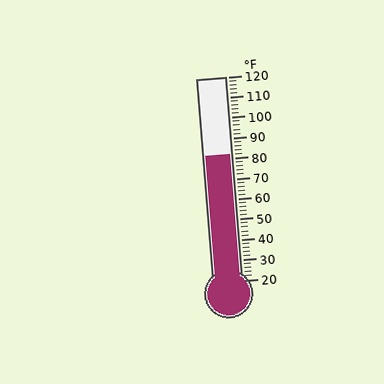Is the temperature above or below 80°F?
The temperature is above 80°F.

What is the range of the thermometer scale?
The thermometer scale ranges from 20°F to 120°F.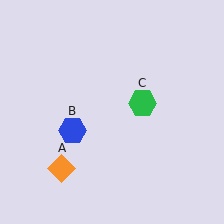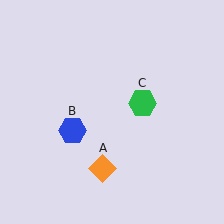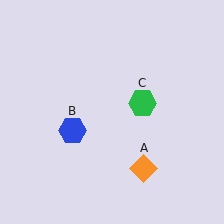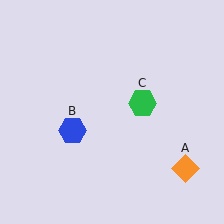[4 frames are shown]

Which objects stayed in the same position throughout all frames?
Blue hexagon (object B) and green hexagon (object C) remained stationary.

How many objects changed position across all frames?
1 object changed position: orange diamond (object A).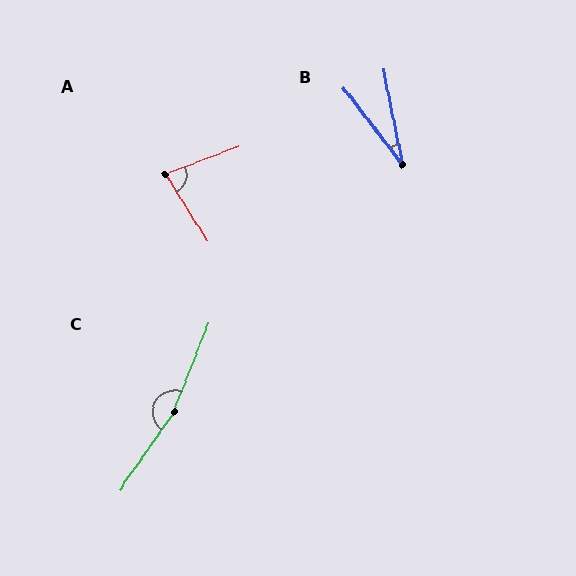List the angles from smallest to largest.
B (26°), A (79°), C (167°).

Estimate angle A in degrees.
Approximately 79 degrees.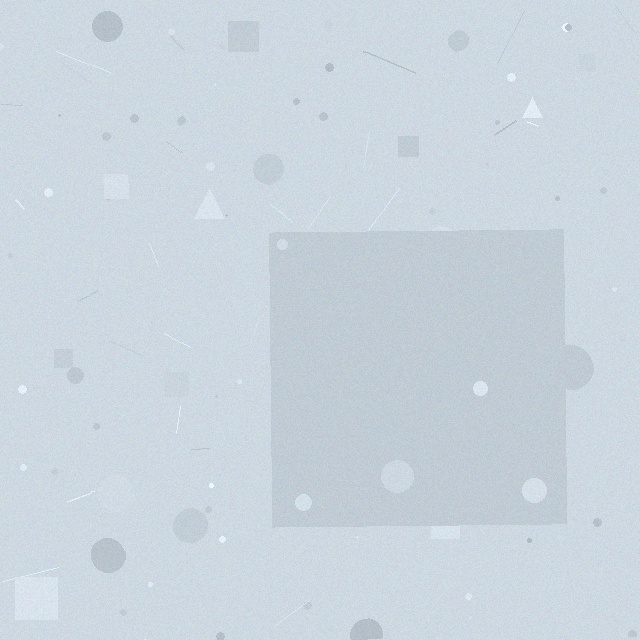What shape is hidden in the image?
A square is hidden in the image.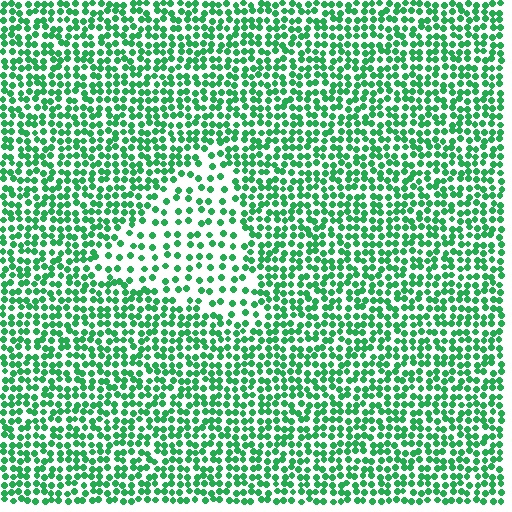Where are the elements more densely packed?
The elements are more densely packed outside the triangle boundary.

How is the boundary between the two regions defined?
The boundary is defined by a change in element density (approximately 2.0x ratio). All elements are the same color, size, and shape.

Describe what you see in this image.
The image contains small green elements arranged at two different densities. A triangle-shaped region is visible where the elements are less densely packed than the surrounding area.